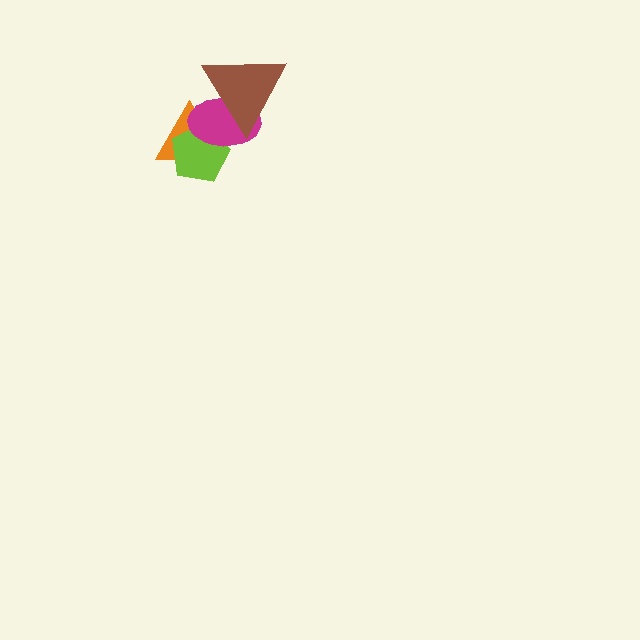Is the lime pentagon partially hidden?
Yes, it is partially covered by another shape.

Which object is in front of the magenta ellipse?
The brown triangle is in front of the magenta ellipse.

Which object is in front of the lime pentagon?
The magenta ellipse is in front of the lime pentagon.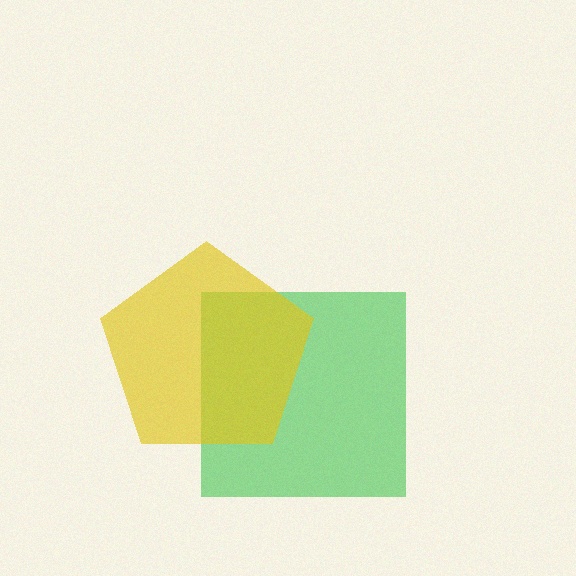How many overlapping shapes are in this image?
There are 2 overlapping shapes in the image.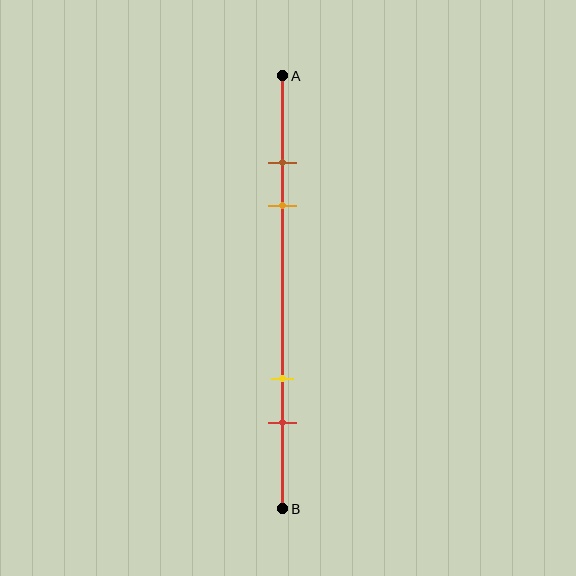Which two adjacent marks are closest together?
The brown and orange marks are the closest adjacent pair.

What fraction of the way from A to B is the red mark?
The red mark is approximately 80% (0.8) of the way from A to B.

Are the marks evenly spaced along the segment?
No, the marks are not evenly spaced.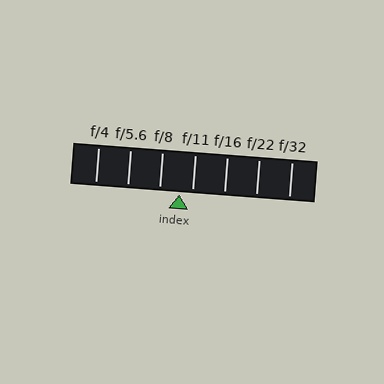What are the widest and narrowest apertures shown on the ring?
The widest aperture shown is f/4 and the narrowest is f/32.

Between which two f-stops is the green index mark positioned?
The index mark is between f/8 and f/11.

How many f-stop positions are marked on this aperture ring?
There are 7 f-stop positions marked.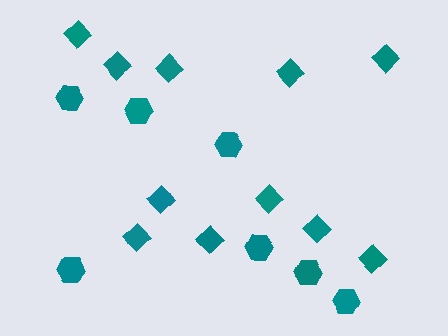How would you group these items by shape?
There are 2 groups: one group of diamonds (11) and one group of hexagons (7).